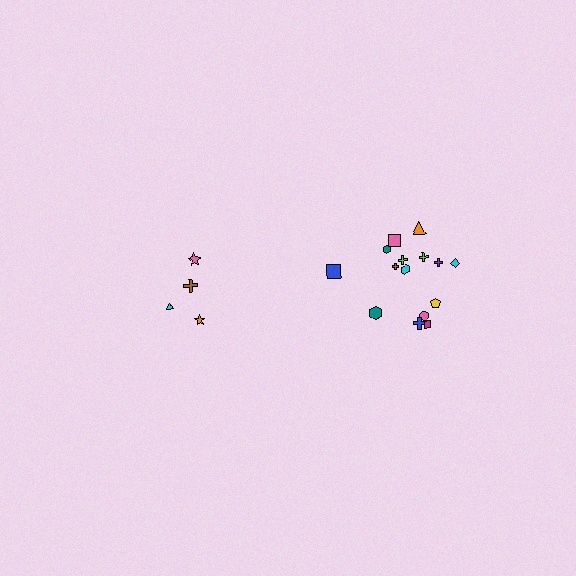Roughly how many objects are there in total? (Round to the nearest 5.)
Roughly 20 objects in total.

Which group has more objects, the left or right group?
The right group.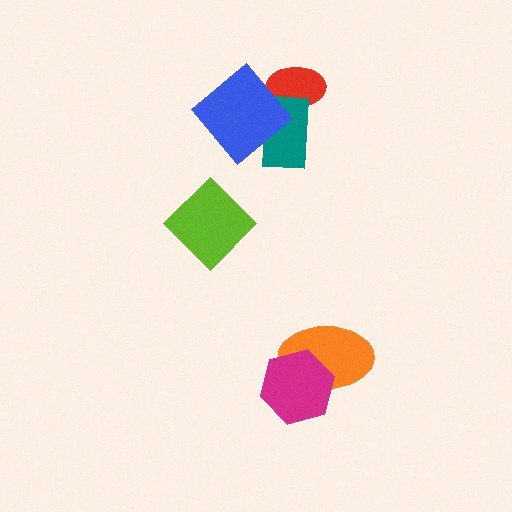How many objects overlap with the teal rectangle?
2 objects overlap with the teal rectangle.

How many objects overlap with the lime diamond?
0 objects overlap with the lime diamond.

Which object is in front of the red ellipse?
The teal rectangle is in front of the red ellipse.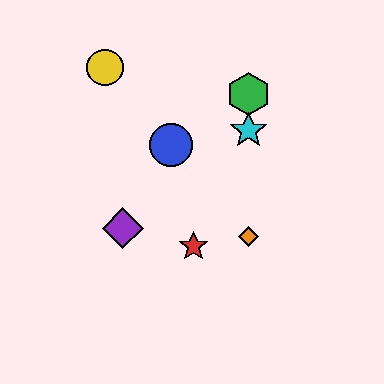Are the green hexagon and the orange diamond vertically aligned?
Yes, both are at x≈249.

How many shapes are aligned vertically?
3 shapes (the green hexagon, the orange diamond, the cyan star) are aligned vertically.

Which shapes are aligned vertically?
The green hexagon, the orange diamond, the cyan star are aligned vertically.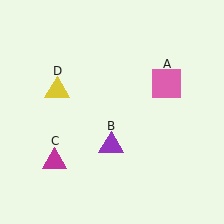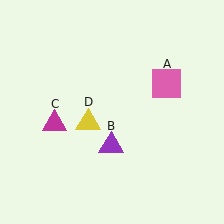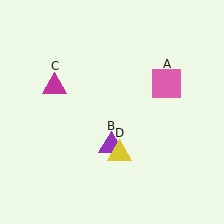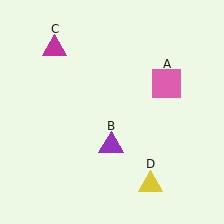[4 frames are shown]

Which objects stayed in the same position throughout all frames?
Pink square (object A) and purple triangle (object B) remained stationary.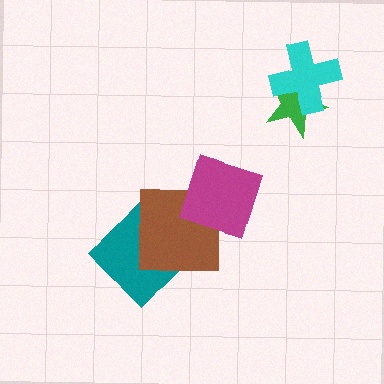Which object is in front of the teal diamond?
The brown square is in front of the teal diamond.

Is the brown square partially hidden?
Yes, it is partially covered by another shape.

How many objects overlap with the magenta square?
1 object overlaps with the magenta square.